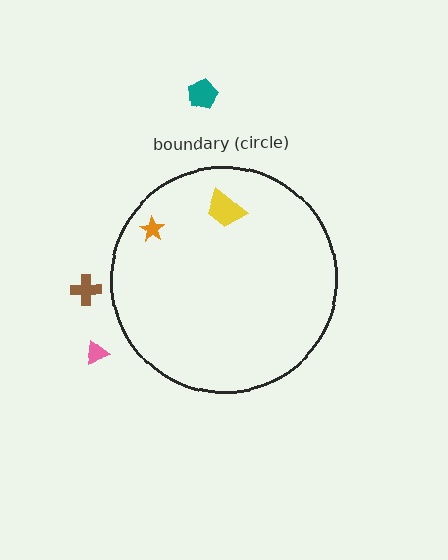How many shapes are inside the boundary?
2 inside, 3 outside.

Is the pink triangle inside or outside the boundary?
Outside.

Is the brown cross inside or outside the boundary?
Outside.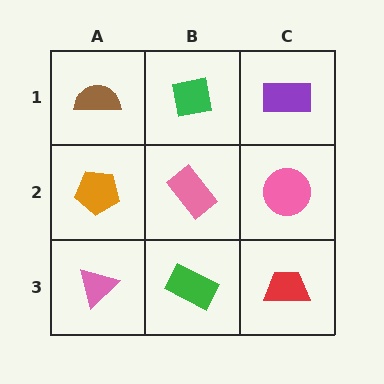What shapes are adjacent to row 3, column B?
A pink rectangle (row 2, column B), a pink triangle (row 3, column A), a red trapezoid (row 3, column C).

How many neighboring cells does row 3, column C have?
2.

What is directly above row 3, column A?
An orange pentagon.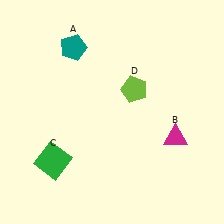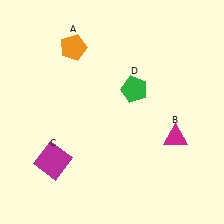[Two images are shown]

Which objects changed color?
A changed from teal to orange. C changed from green to magenta. D changed from lime to green.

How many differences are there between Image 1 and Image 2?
There are 3 differences between the two images.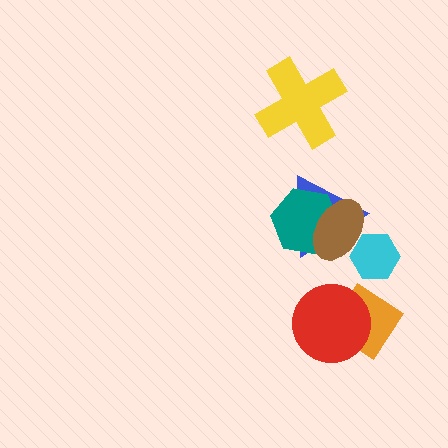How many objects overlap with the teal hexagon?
2 objects overlap with the teal hexagon.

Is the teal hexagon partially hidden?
Yes, it is partially covered by another shape.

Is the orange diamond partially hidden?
Yes, it is partially covered by another shape.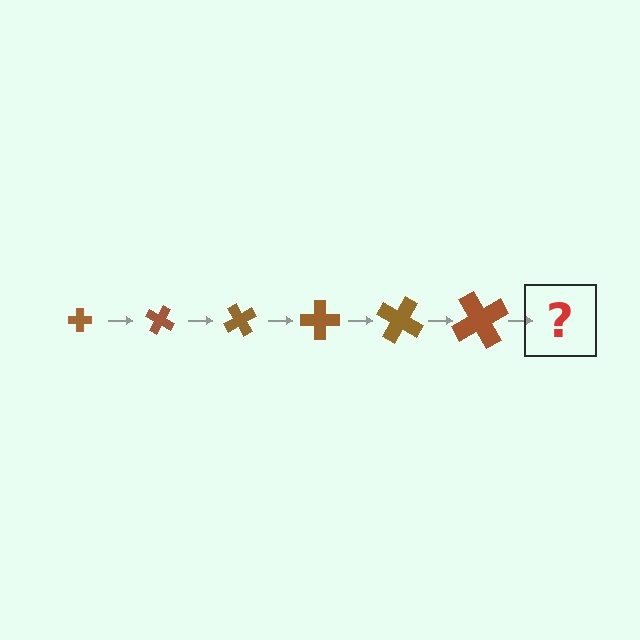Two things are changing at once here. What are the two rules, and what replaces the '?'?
The two rules are that the cross grows larger each step and it rotates 30 degrees each step. The '?' should be a cross, larger than the previous one and rotated 180 degrees from the start.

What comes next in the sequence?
The next element should be a cross, larger than the previous one and rotated 180 degrees from the start.